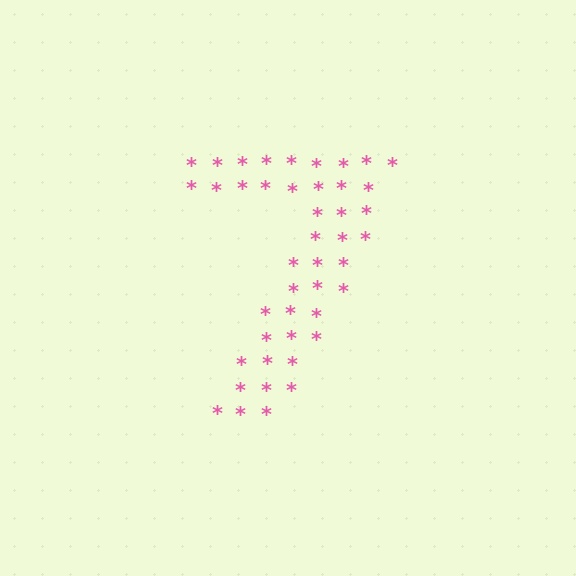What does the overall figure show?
The overall figure shows the digit 7.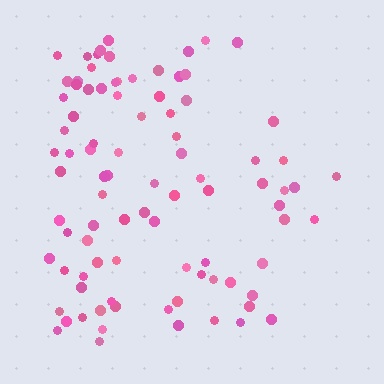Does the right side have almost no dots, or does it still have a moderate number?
Still a moderate number, just noticeably fewer than the left.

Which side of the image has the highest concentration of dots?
The left.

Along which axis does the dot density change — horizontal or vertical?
Horizontal.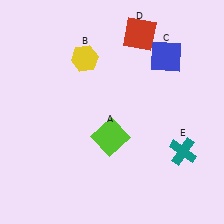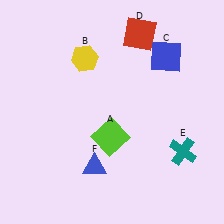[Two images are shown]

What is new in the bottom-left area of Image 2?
A blue triangle (F) was added in the bottom-left area of Image 2.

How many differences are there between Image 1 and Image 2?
There is 1 difference between the two images.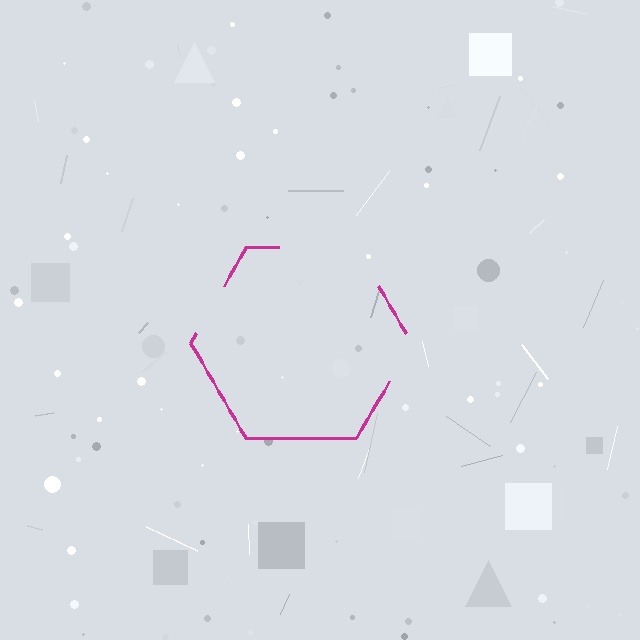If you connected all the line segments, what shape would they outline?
They would outline a hexagon.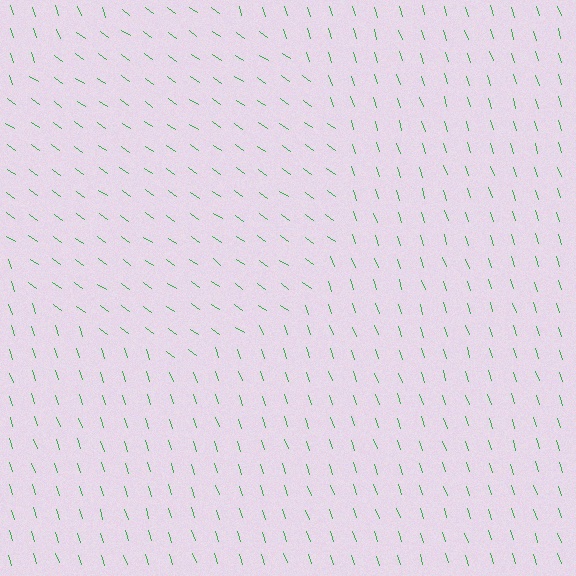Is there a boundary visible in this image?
Yes, there is a texture boundary formed by a change in line orientation.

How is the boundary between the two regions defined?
The boundary is defined purely by a change in line orientation (approximately 37 degrees difference). All lines are the same color and thickness.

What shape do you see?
I see a circle.